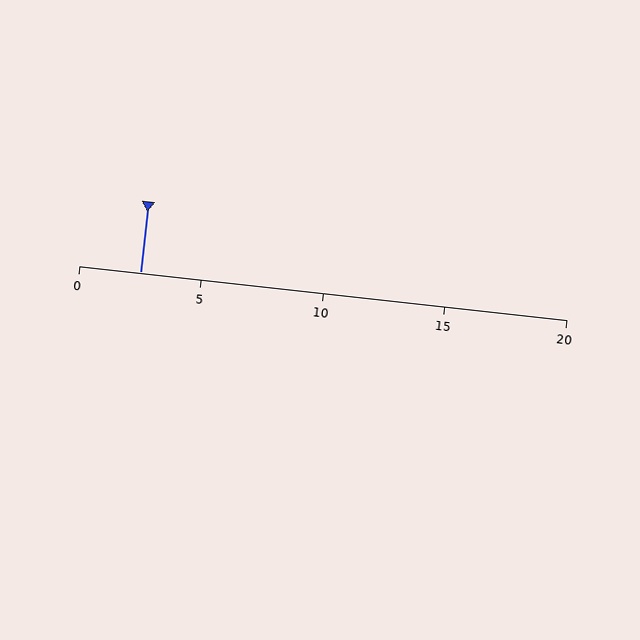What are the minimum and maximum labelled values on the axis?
The axis runs from 0 to 20.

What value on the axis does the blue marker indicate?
The marker indicates approximately 2.5.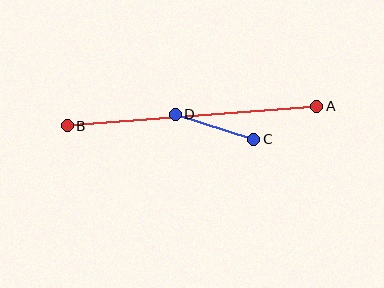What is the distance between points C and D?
The distance is approximately 82 pixels.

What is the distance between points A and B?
The distance is approximately 250 pixels.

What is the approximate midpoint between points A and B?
The midpoint is at approximately (192, 116) pixels.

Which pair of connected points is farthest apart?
Points A and B are farthest apart.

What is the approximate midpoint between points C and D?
The midpoint is at approximately (215, 127) pixels.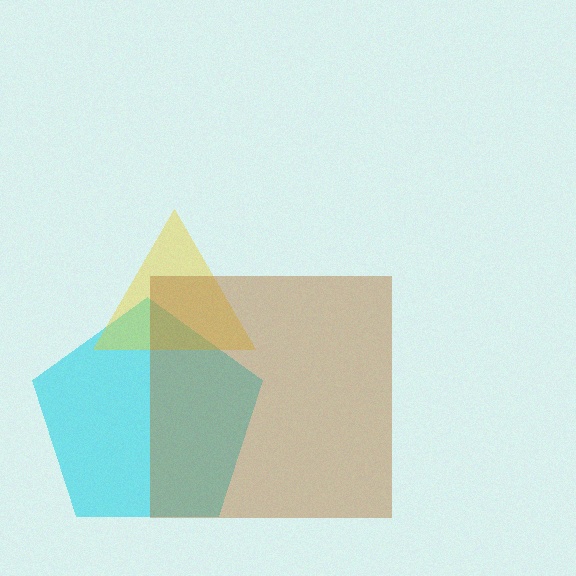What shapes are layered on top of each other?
The layered shapes are: a cyan pentagon, a yellow triangle, a brown square.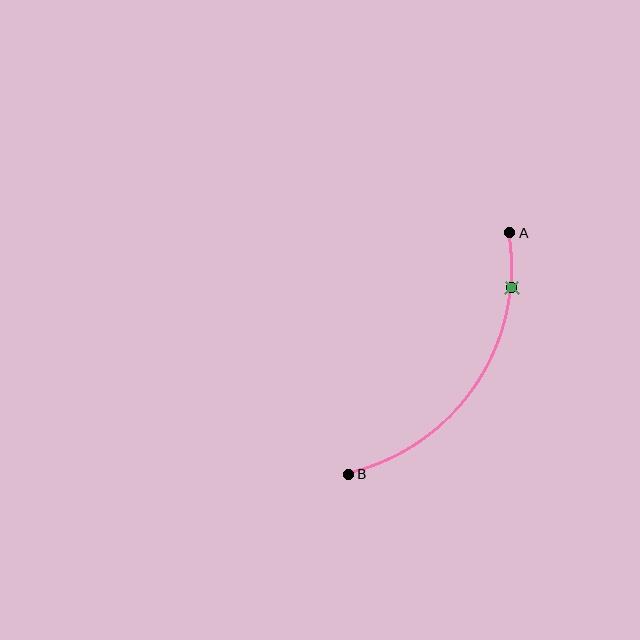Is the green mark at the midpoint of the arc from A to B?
No. The green mark lies on the arc but is closer to endpoint A. The arc midpoint would be at the point on the curve equidistant along the arc from both A and B.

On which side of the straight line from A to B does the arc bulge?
The arc bulges below and to the right of the straight line connecting A and B.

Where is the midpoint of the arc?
The arc midpoint is the point on the curve farthest from the straight line joining A and B. It sits below and to the right of that line.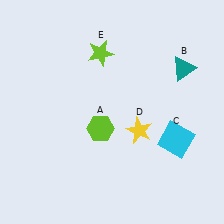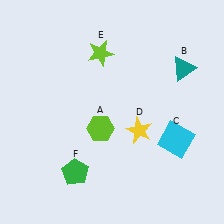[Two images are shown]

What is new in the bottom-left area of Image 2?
A green pentagon (F) was added in the bottom-left area of Image 2.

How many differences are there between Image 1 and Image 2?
There is 1 difference between the two images.